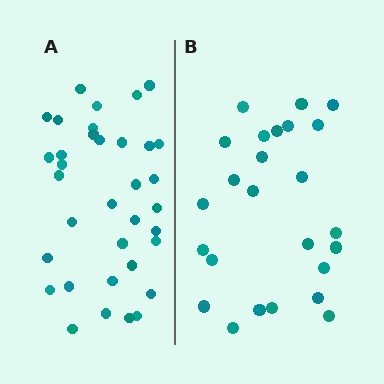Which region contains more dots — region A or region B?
Region A (the left region) has more dots.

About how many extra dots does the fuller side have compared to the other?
Region A has roughly 10 or so more dots than region B.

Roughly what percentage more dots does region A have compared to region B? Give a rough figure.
About 40% more.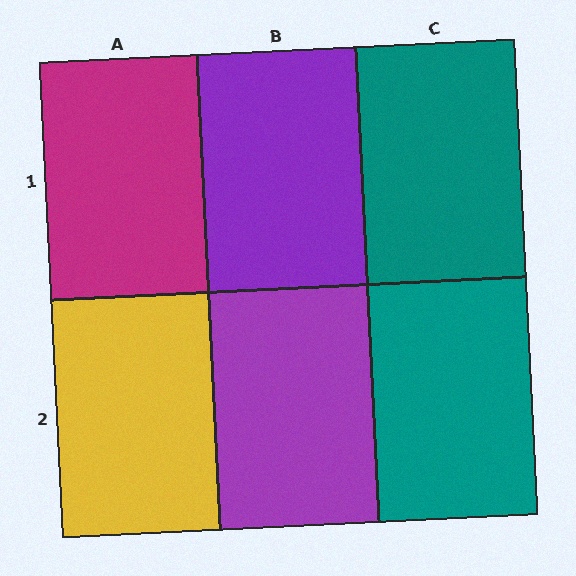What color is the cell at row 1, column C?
Teal.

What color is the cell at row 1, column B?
Purple.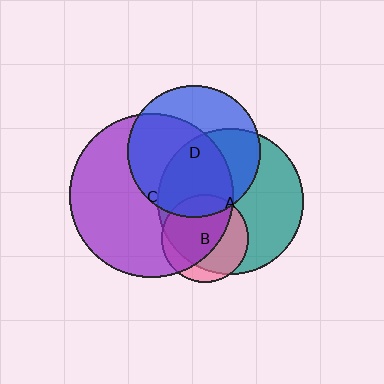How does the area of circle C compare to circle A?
Approximately 1.3 times.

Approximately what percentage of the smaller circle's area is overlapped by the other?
Approximately 60%.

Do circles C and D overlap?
Yes.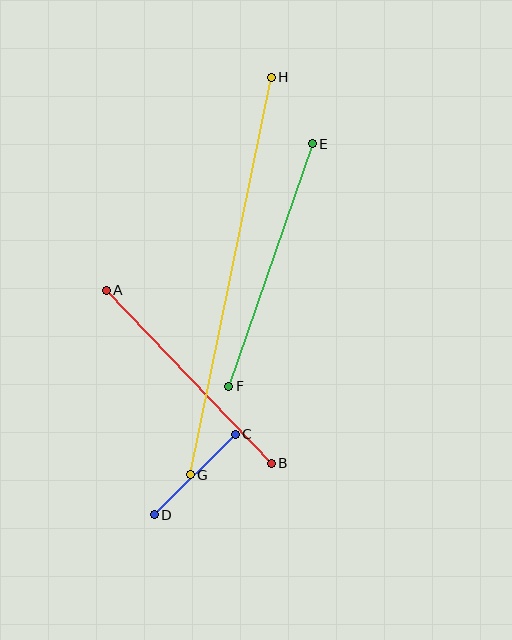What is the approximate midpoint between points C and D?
The midpoint is at approximately (195, 474) pixels.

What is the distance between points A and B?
The distance is approximately 239 pixels.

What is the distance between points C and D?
The distance is approximately 114 pixels.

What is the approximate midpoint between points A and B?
The midpoint is at approximately (189, 377) pixels.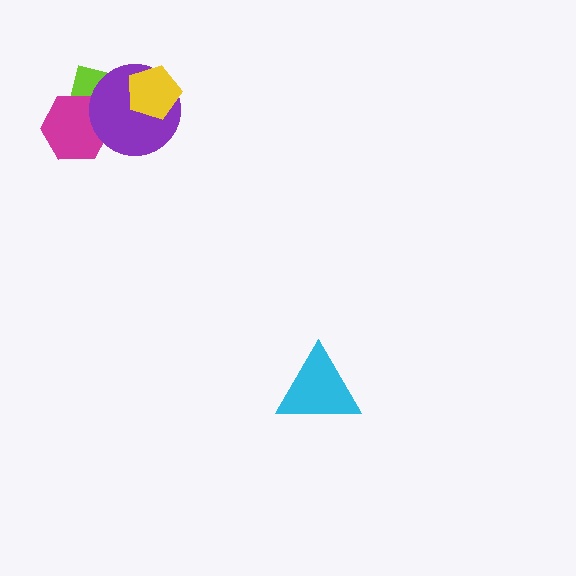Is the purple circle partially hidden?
Yes, it is partially covered by another shape.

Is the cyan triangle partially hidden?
No, no other shape covers it.